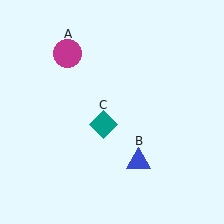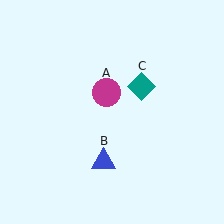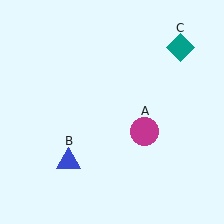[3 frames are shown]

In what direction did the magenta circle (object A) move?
The magenta circle (object A) moved down and to the right.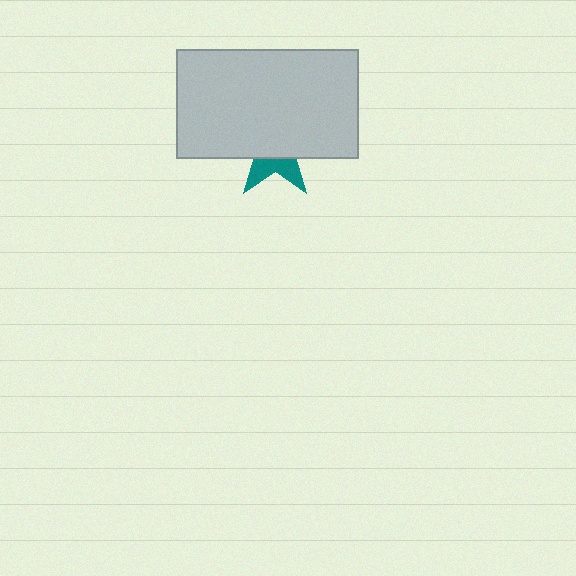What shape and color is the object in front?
The object in front is a light gray rectangle.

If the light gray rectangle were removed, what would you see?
You would see the complete teal star.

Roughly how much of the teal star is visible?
A small part of it is visible (roughly 33%).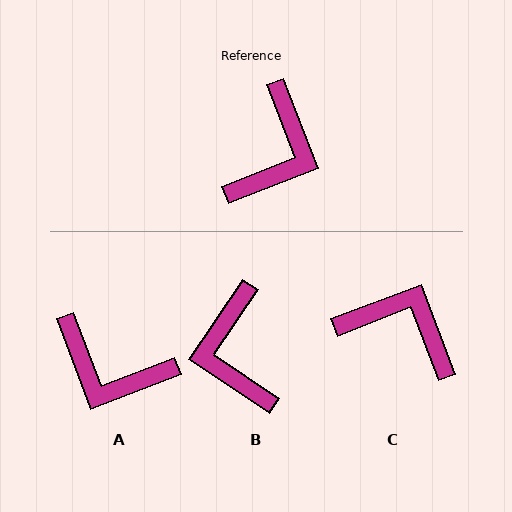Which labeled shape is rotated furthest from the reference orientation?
B, about 145 degrees away.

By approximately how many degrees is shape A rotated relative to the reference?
Approximately 90 degrees clockwise.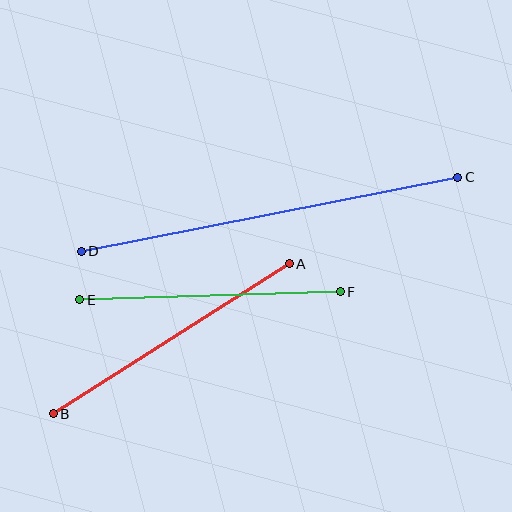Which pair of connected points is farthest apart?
Points C and D are farthest apart.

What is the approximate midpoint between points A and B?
The midpoint is at approximately (171, 339) pixels.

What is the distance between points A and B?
The distance is approximately 280 pixels.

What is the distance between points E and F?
The distance is approximately 261 pixels.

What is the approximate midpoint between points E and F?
The midpoint is at approximately (210, 296) pixels.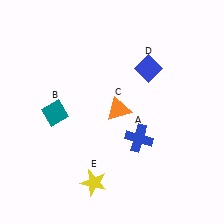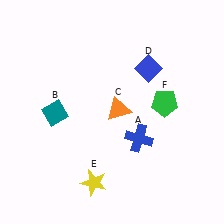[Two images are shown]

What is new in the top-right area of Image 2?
A green pentagon (F) was added in the top-right area of Image 2.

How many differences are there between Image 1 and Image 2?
There is 1 difference between the two images.